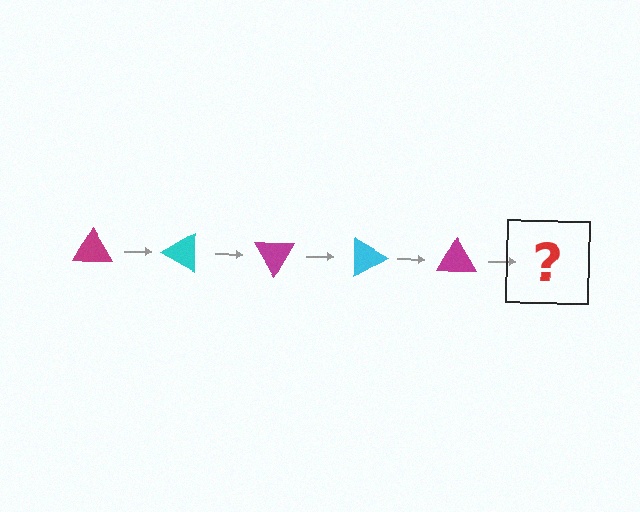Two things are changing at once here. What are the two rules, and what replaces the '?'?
The two rules are that it rotates 30 degrees each step and the color cycles through magenta and cyan. The '?' should be a cyan triangle, rotated 150 degrees from the start.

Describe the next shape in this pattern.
It should be a cyan triangle, rotated 150 degrees from the start.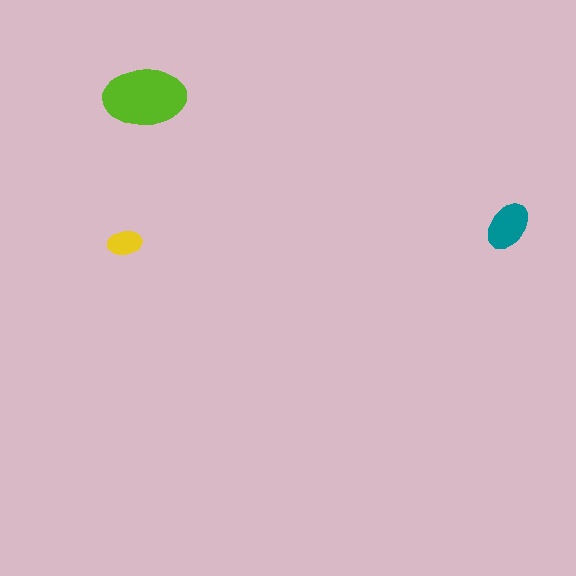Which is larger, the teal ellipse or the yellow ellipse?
The teal one.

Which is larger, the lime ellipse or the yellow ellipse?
The lime one.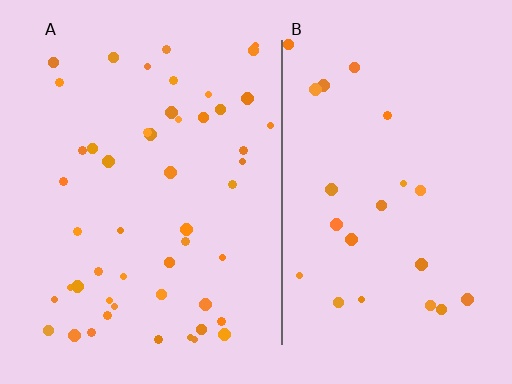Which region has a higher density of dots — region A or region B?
A (the left).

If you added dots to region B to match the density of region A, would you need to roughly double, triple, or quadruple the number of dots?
Approximately double.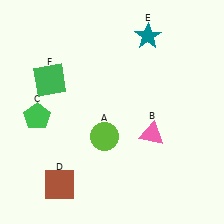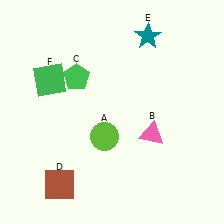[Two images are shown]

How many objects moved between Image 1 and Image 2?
1 object moved between the two images.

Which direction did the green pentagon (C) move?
The green pentagon (C) moved up.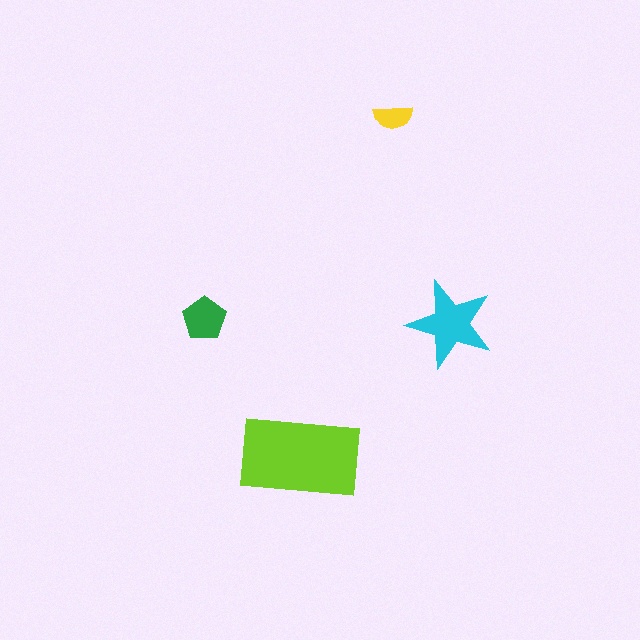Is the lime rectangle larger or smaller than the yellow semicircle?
Larger.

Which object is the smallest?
The yellow semicircle.